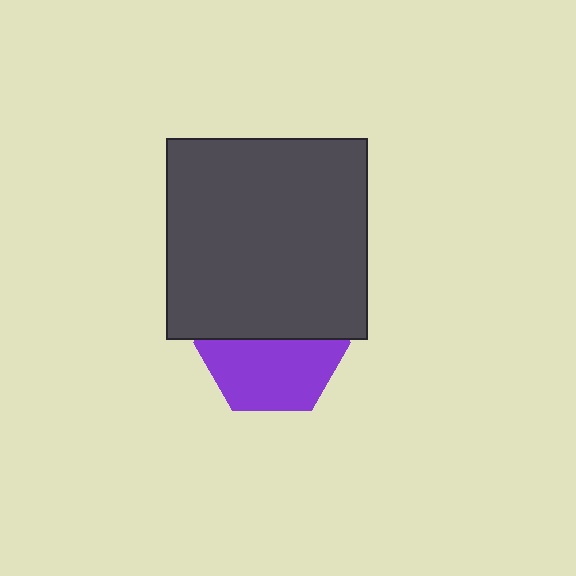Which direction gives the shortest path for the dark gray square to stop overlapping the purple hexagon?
Moving up gives the shortest separation.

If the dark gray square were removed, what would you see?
You would see the complete purple hexagon.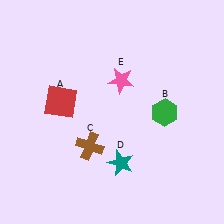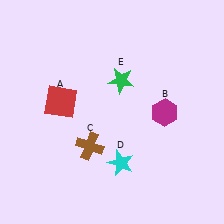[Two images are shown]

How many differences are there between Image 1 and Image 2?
There are 3 differences between the two images.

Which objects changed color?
B changed from green to magenta. D changed from teal to cyan. E changed from pink to green.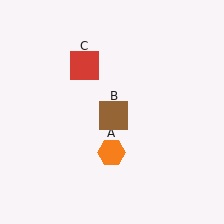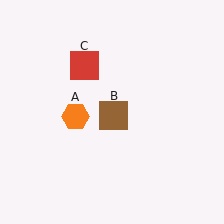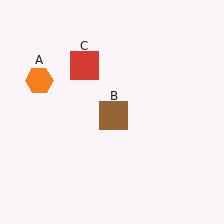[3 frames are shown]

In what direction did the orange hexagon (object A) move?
The orange hexagon (object A) moved up and to the left.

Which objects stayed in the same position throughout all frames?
Brown square (object B) and red square (object C) remained stationary.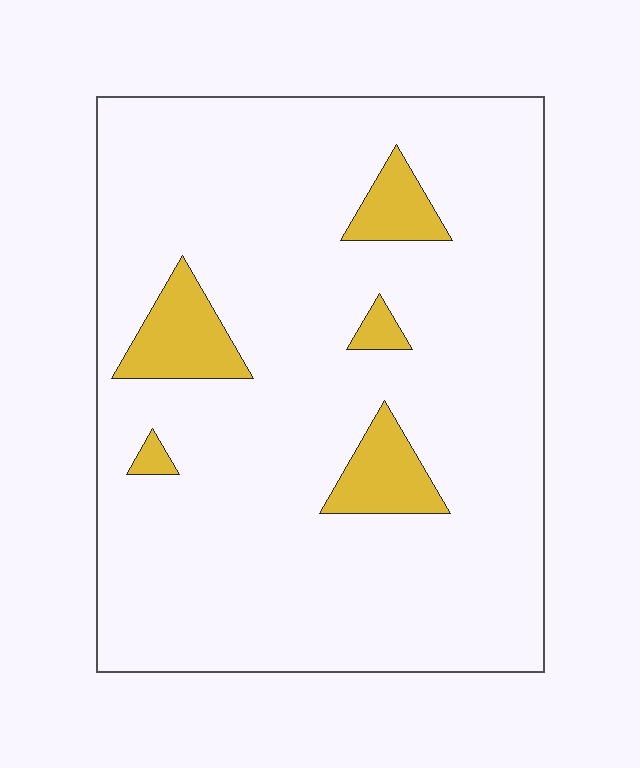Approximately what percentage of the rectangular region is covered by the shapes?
Approximately 10%.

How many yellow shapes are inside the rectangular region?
5.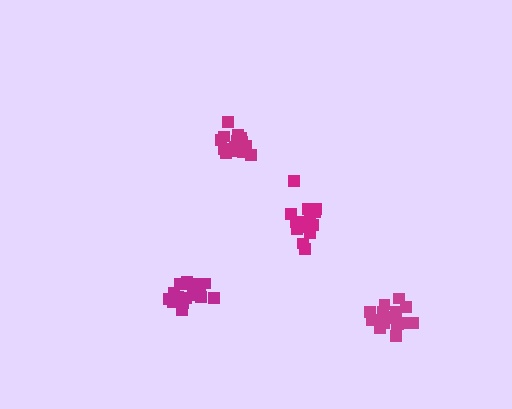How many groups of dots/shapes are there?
There are 4 groups.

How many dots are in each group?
Group 1: 17 dots, Group 2: 18 dots, Group 3: 17 dots, Group 4: 17 dots (69 total).